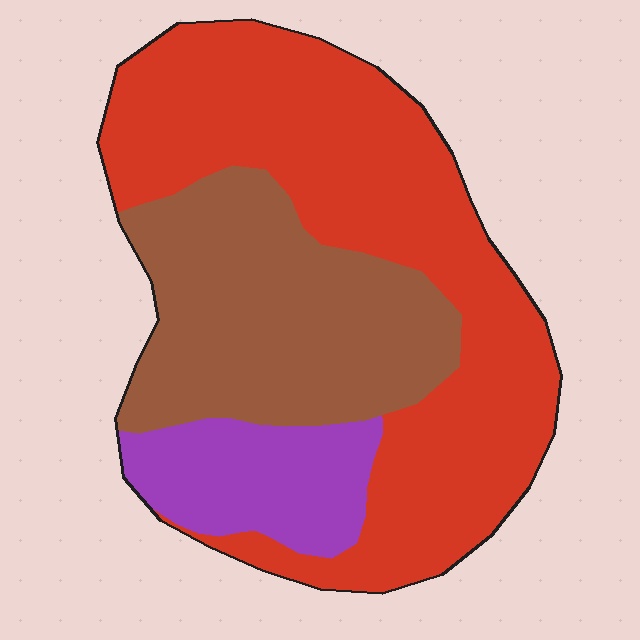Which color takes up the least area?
Purple, at roughly 15%.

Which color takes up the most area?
Red, at roughly 55%.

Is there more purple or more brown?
Brown.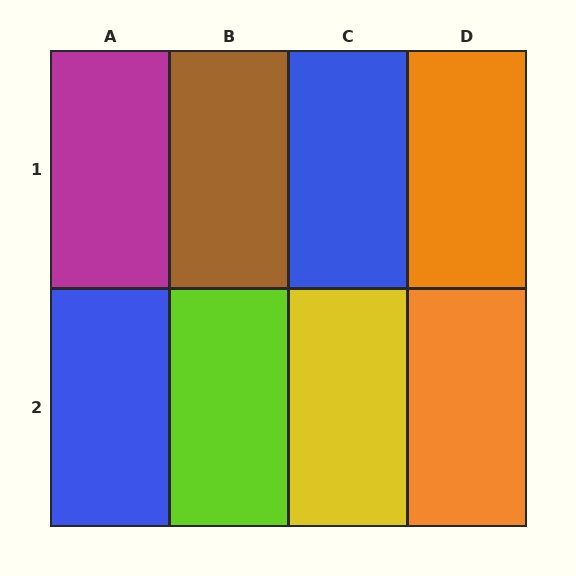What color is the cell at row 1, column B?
Brown.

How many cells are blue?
2 cells are blue.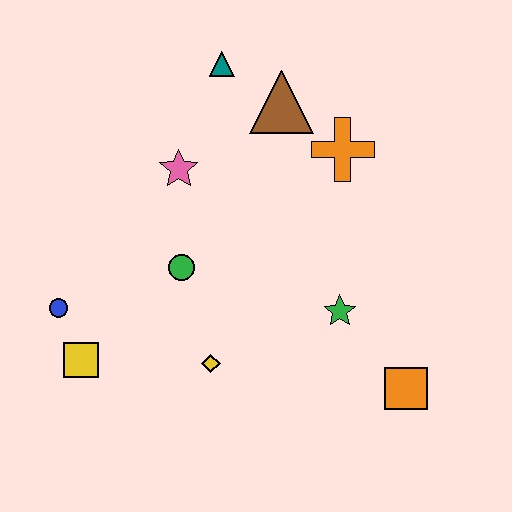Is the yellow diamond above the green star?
No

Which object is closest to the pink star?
The green circle is closest to the pink star.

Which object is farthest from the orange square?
The teal triangle is farthest from the orange square.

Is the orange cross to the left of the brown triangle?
No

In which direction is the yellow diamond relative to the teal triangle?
The yellow diamond is below the teal triangle.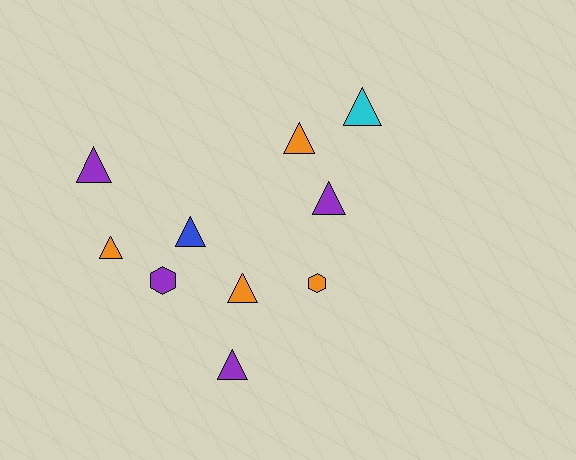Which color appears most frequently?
Orange, with 4 objects.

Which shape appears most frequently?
Triangle, with 8 objects.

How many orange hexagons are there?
There is 1 orange hexagon.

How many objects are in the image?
There are 10 objects.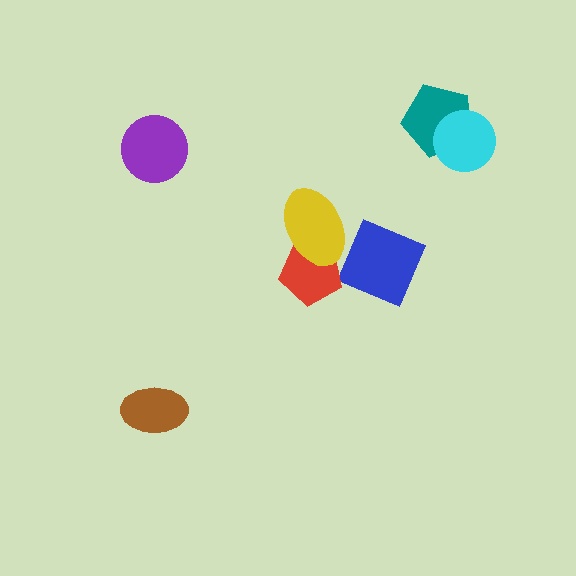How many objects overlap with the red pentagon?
1 object overlaps with the red pentagon.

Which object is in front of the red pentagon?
The yellow ellipse is in front of the red pentagon.